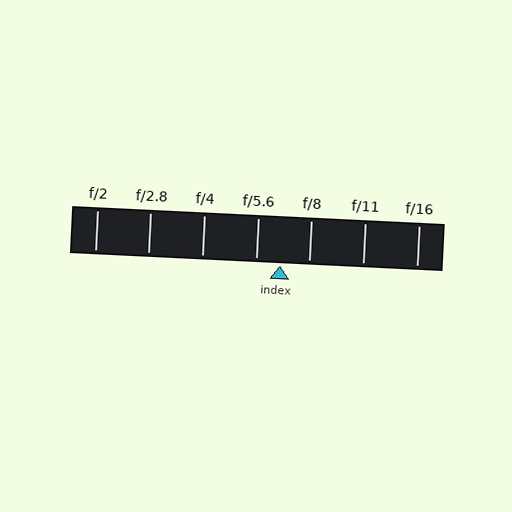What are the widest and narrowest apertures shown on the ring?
The widest aperture shown is f/2 and the narrowest is f/16.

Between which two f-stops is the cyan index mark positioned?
The index mark is between f/5.6 and f/8.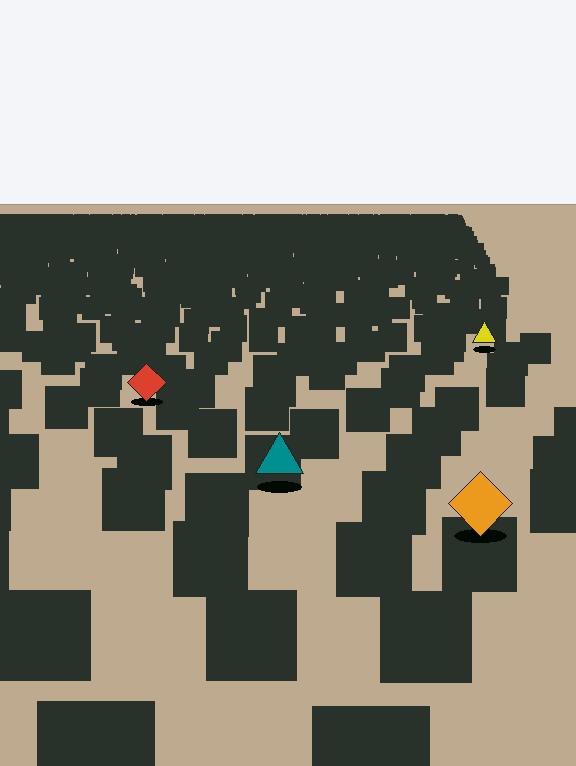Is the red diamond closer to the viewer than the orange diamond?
No. The orange diamond is closer — you can tell from the texture gradient: the ground texture is coarser near it.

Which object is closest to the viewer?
The orange diamond is closest. The texture marks near it are larger and more spread out.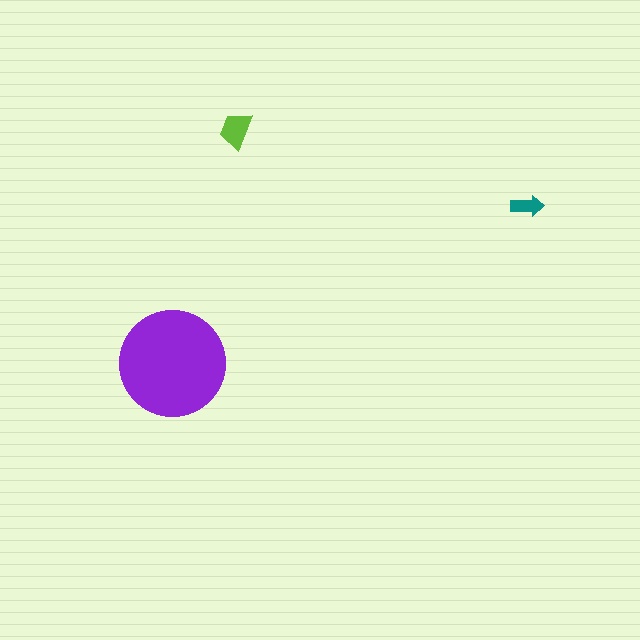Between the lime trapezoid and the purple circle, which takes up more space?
The purple circle.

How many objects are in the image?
There are 3 objects in the image.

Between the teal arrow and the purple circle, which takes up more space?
The purple circle.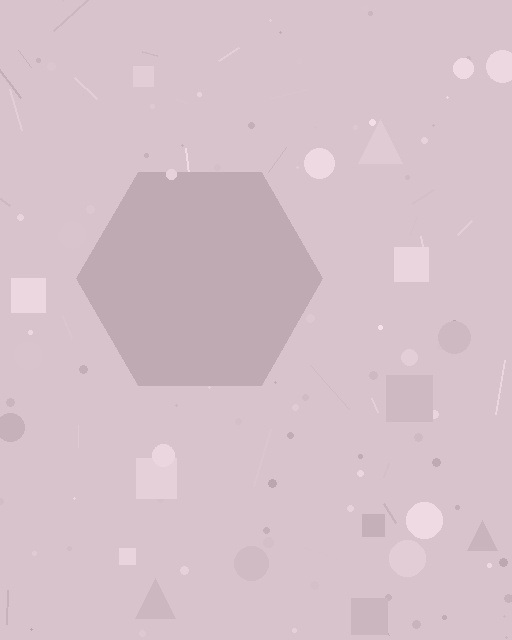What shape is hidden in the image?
A hexagon is hidden in the image.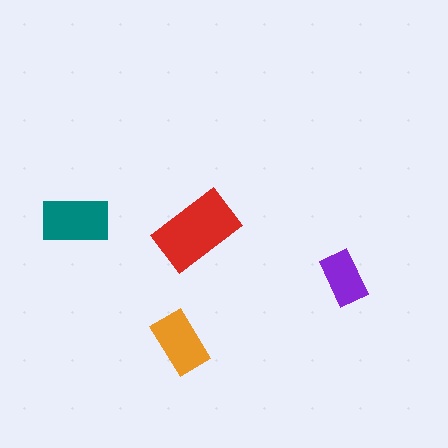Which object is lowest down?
The orange rectangle is bottommost.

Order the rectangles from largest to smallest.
the red one, the teal one, the orange one, the purple one.